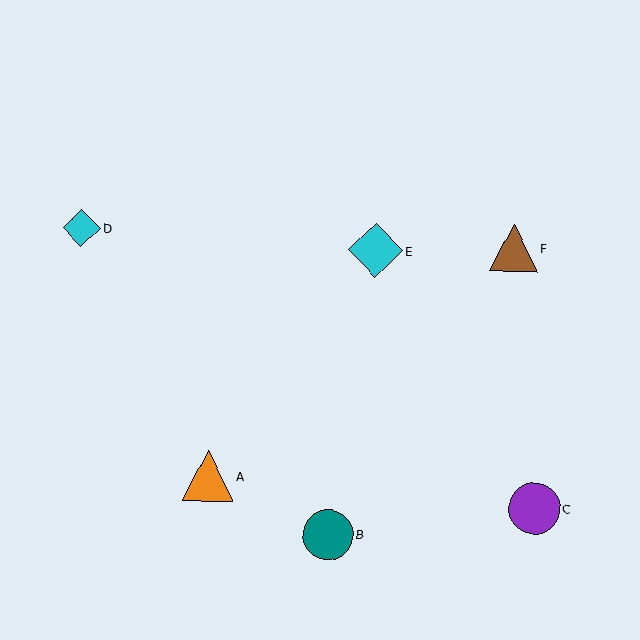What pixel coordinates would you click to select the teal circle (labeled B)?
Click at (328, 535) to select the teal circle B.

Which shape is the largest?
The cyan diamond (labeled E) is the largest.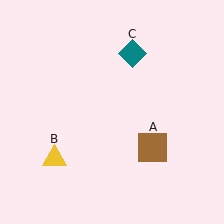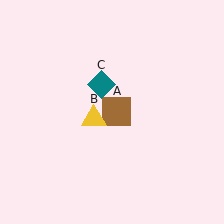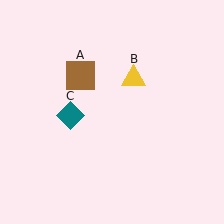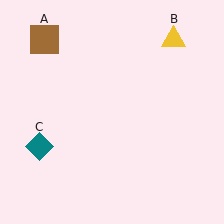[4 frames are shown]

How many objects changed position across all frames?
3 objects changed position: brown square (object A), yellow triangle (object B), teal diamond (object C).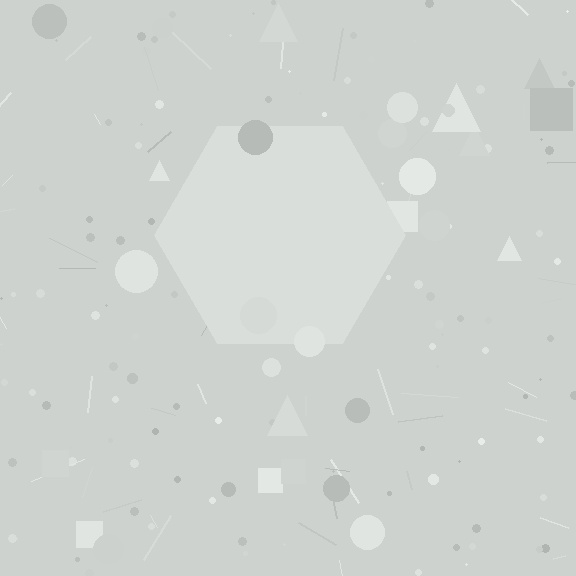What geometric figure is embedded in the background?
A hexagon is embedded in the background.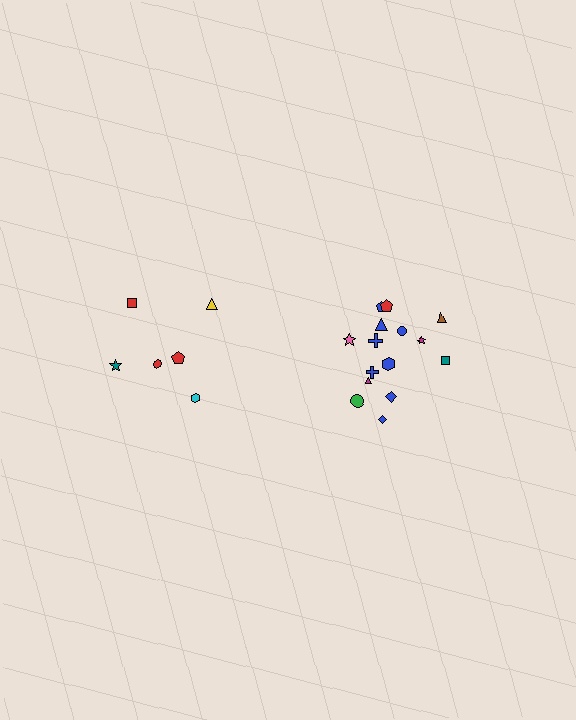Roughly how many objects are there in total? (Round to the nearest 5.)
Roughly 20 objects in total.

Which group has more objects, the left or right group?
The right group.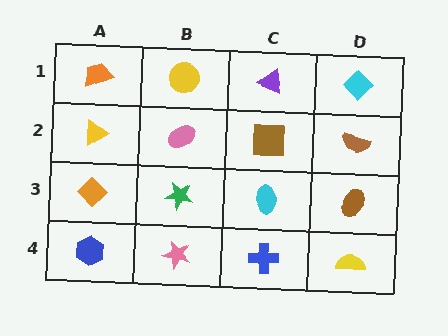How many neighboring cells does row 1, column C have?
3.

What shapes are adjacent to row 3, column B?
A pink ellipse (row 2, column B), a pink star (row 4, column B), an orange diamond (row 3, column A), a cyan ellipse (row 3, column C).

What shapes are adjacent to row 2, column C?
A purple triangle (row 1, column C), a cyan ellipse (row 3, column C), a pink ellipse (row 2, column B), a brown semicircle (row 2, column D).